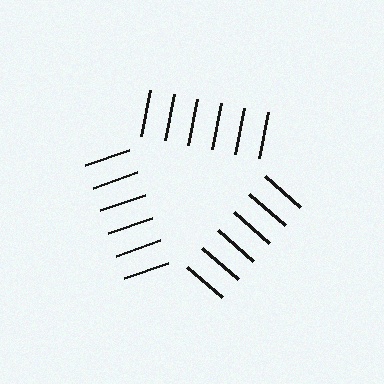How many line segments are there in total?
18 — 6 along each of the 3 edges.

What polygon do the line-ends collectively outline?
An illusory triangle — the line segments terminate on its edges but no continuous stroke is drawn.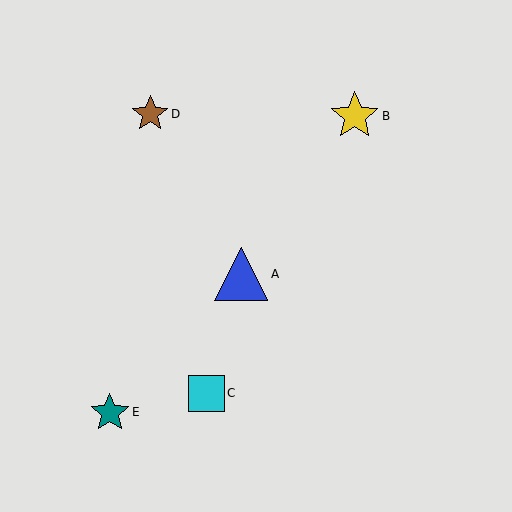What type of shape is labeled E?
Shape E is a teal star.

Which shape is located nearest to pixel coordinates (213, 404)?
The cyan square (labeled C) at (206, 393) is nearest to that location.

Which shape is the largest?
The blue triangle (labeled A) is the largest.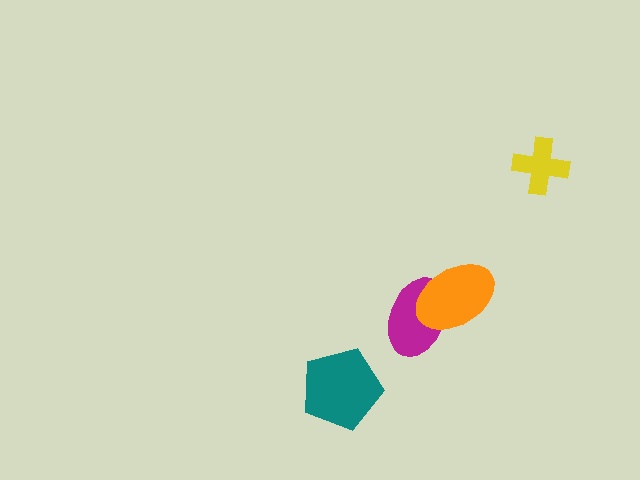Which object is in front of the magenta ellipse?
The orange ellipse is in front of the magenta ellipse.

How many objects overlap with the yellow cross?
0 objects overlap with the yellow cross.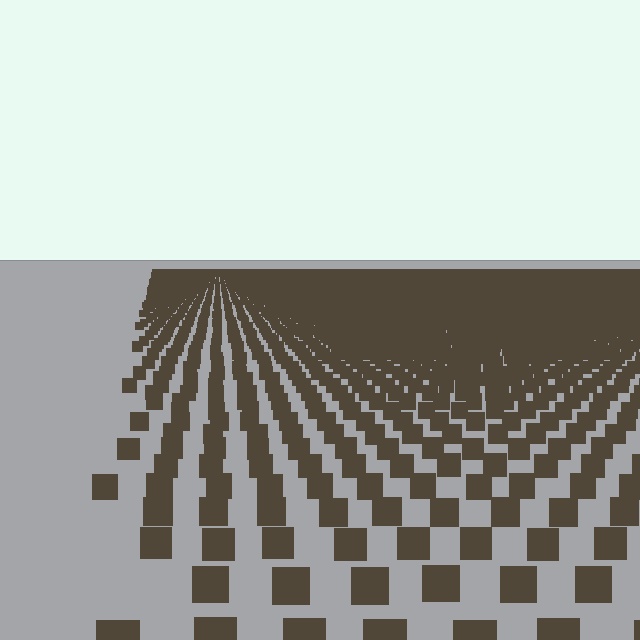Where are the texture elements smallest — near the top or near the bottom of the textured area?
Near the top.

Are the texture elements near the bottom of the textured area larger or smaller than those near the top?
Larger. Near the bottom, elements are closer to the viewer and appear at a bigger on-screen size.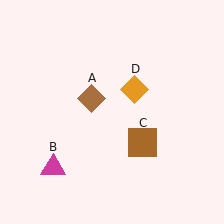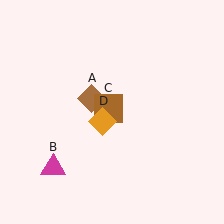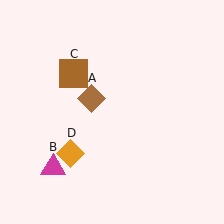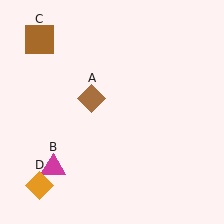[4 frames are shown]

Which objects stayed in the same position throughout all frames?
Brown diamond (object A) and magenta triangle (object B) remained stationary.